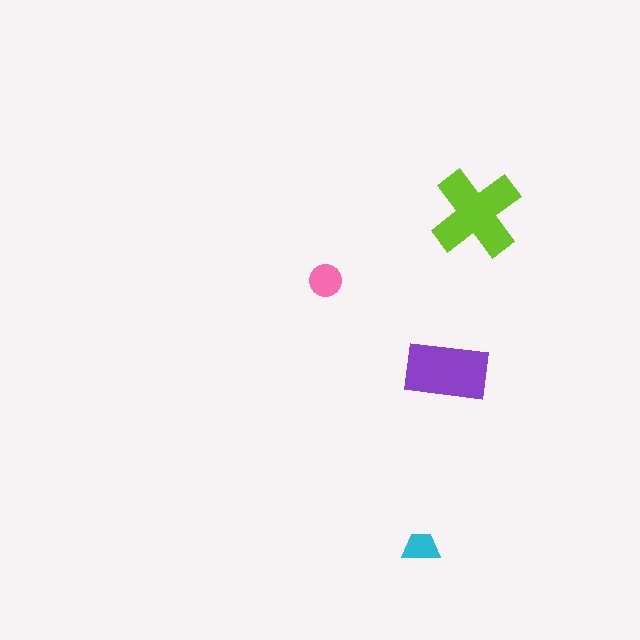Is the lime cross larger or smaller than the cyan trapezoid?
Larger.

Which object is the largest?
The lime cross.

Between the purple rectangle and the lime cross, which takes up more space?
The lime cross.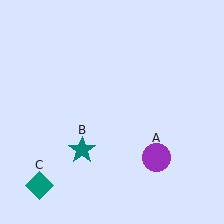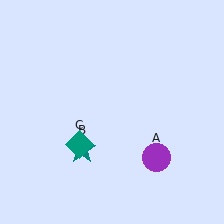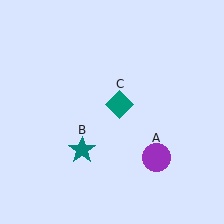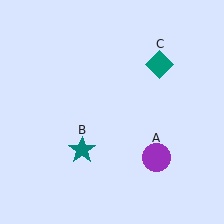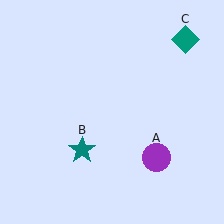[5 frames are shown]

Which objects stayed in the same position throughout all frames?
Purple circle (object A) and teal star (object B) remained stationary.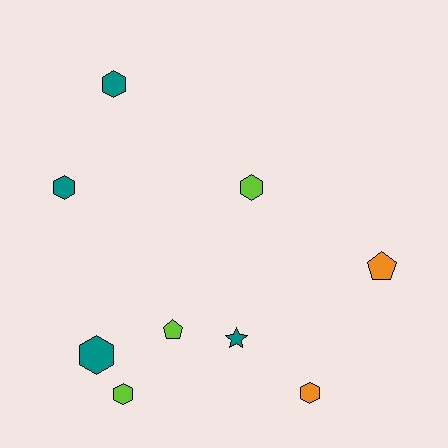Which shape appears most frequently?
Hexagon, with 6 objects.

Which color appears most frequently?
Teal, with 4 objects.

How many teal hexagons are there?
There are 3 teal hexagons.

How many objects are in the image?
There are 9 objects.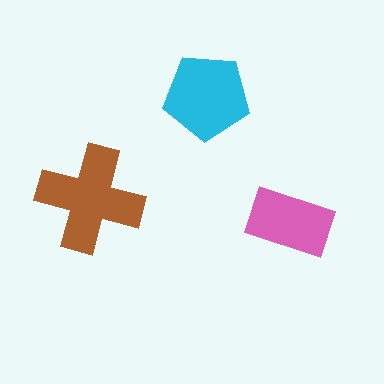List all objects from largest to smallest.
The brown cross, the cyan pentagon, the pink rectangle.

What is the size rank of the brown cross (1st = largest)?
1st.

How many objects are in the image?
There are 3 objects in the image.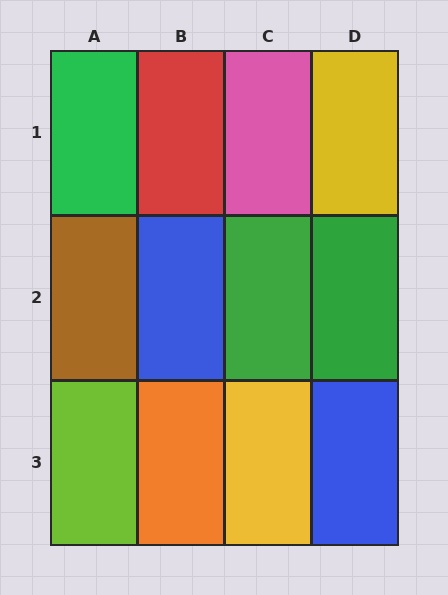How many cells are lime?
1 cell is lime.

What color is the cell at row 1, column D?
Yellow.